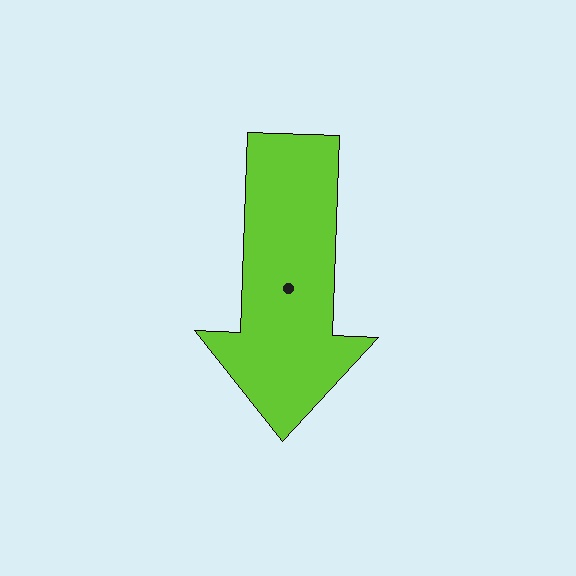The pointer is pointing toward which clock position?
Roughly 6 o'clock.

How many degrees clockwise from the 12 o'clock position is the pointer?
Approximately 182 degrees.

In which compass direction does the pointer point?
South.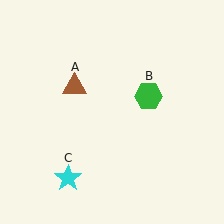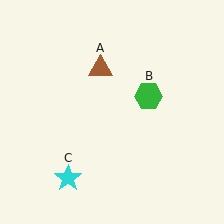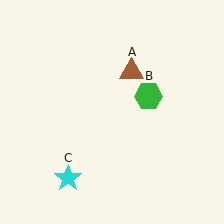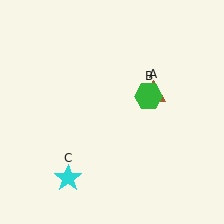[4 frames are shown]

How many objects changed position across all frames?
1 object changed position: brown triangle (object A).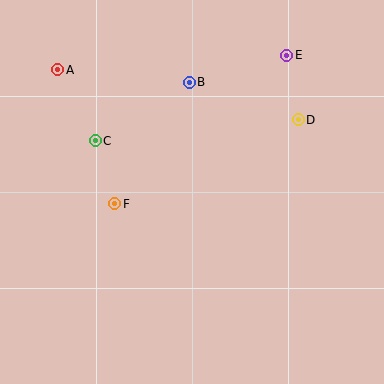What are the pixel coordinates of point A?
Point A is at (58, 70).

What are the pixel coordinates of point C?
Point C is at (95, 141).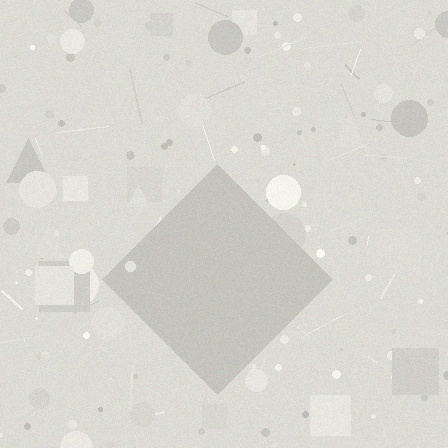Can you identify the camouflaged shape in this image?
The camouflaged shape is a diamond.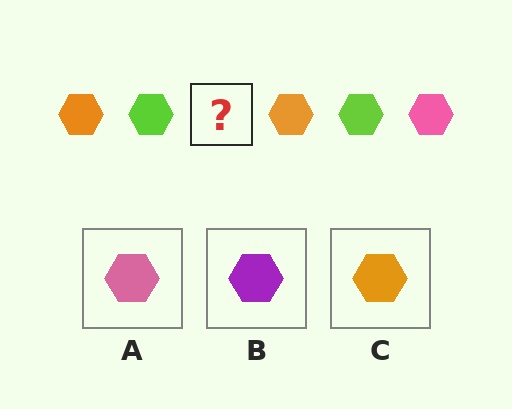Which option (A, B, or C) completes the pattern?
A.